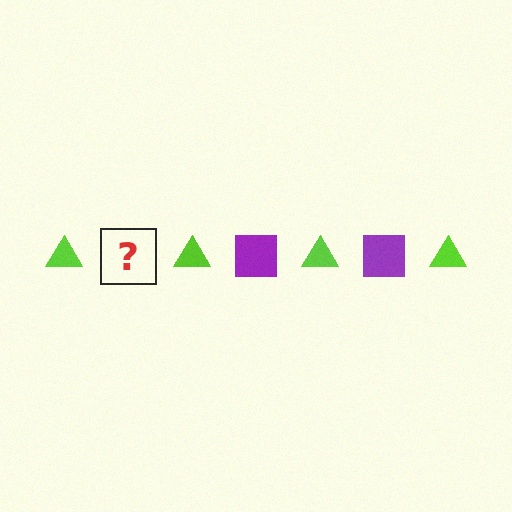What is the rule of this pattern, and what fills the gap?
The rule is that the pattern alternates between lime triangle and purple square. The gap should be filled with a purple square.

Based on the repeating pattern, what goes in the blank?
The blank should be a purple square.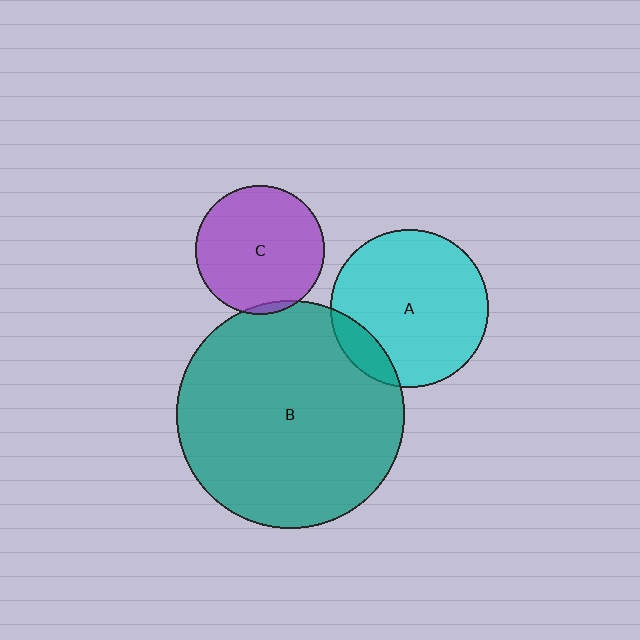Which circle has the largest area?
Circle B (teal).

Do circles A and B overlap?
Yes.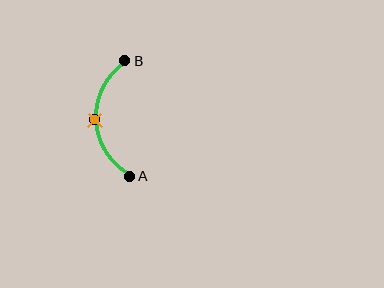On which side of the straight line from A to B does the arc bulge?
The arc bulges to the left of the straight line connecting A and B.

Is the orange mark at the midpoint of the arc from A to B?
Yes. The orange mark lies on the arc at equal arc-length from both A and B — it is the arc midpoint.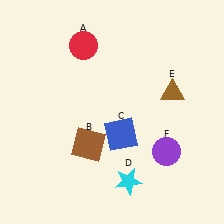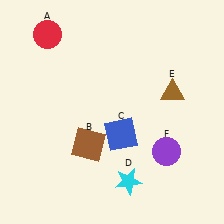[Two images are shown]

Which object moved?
The red circle (A) moved left.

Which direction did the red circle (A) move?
The red circle (A) moved left.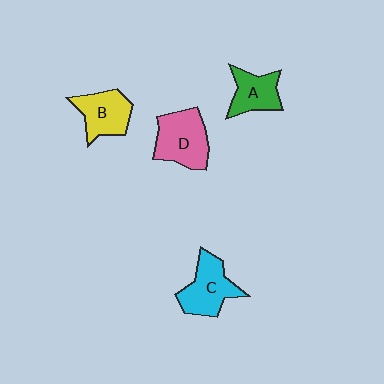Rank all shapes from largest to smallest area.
From largest to smallest: D (pink), C (cyan), B (yellow), A (green).